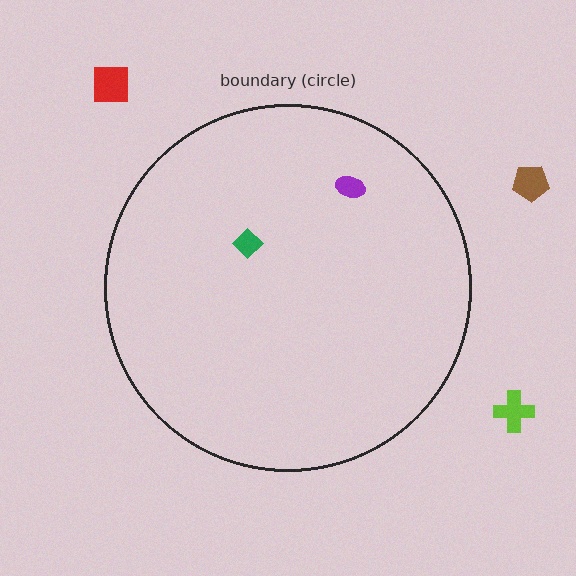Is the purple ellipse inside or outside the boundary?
Inside.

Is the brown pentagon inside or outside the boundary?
Outside.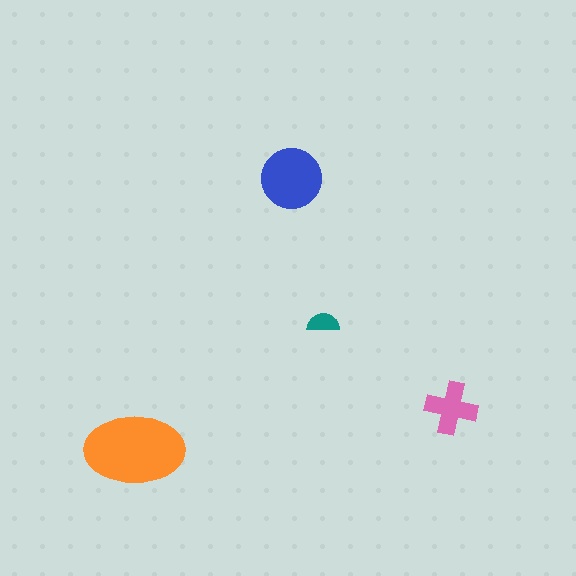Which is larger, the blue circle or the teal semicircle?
The blue circle.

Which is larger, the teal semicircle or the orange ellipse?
The orange ellipse.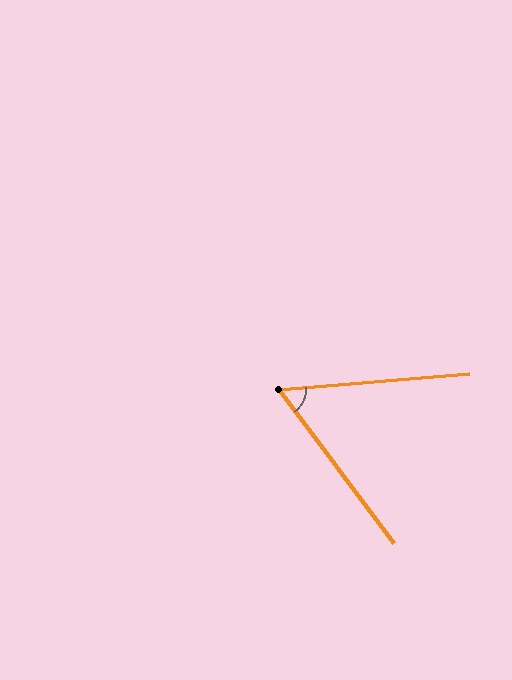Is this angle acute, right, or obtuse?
It is acute.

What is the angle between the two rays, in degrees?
Approximately 58 degrees.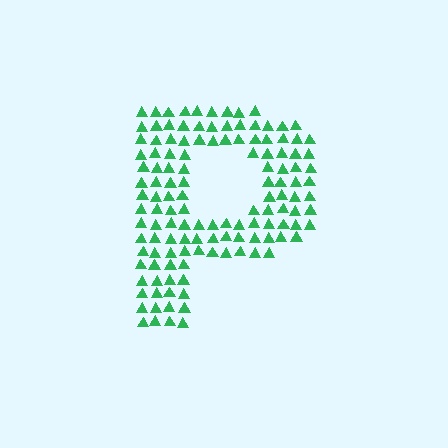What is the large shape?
The large shape is the letter P.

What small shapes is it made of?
It is made of small triangles.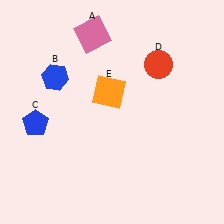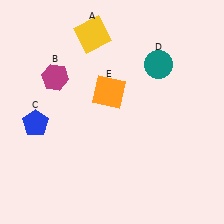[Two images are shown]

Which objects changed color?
A changed from pink to yellow. B changed from blue to magenta. D changed from red to teal.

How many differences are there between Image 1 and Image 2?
There are 3 differences between the two images.